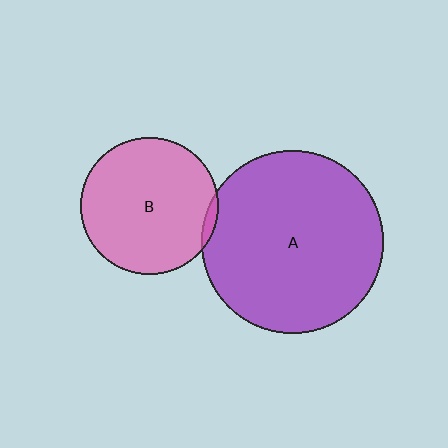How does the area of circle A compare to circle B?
Approximately 1.8 times.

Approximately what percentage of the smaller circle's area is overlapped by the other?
Approximately 5%.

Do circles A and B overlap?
Yes.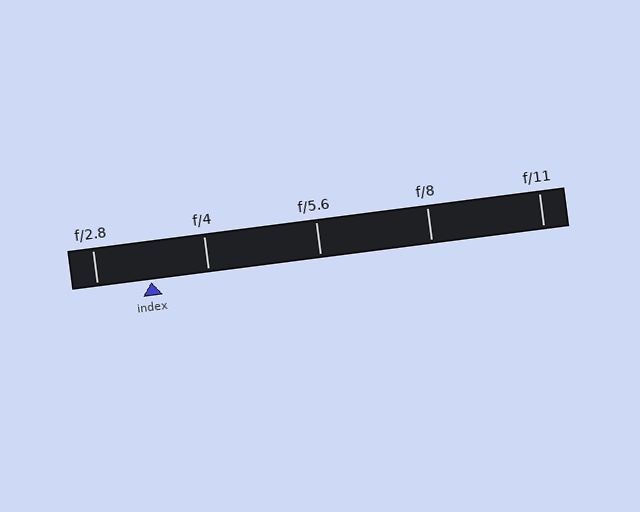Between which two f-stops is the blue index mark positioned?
The index mark is between f/2.8 and f/4.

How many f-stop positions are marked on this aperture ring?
There are 5 f-stop positions marked.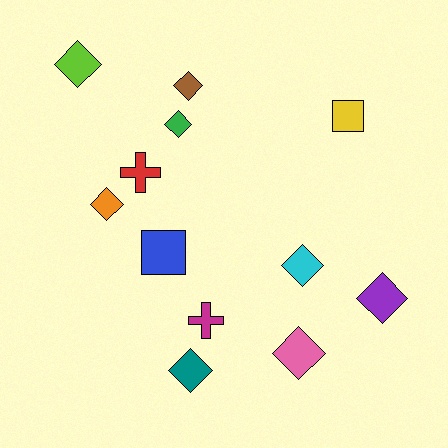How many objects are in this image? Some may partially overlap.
There are 12 objects.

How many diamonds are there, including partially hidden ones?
There are 8 diamonds.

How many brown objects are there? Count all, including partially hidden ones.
There is 1 brown object.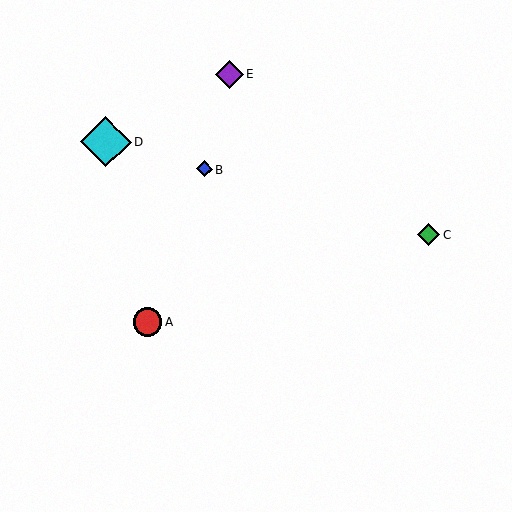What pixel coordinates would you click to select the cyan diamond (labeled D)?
Click at (106, 142) to select the cyan diamond D.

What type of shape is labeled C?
Shape C is a green diamond.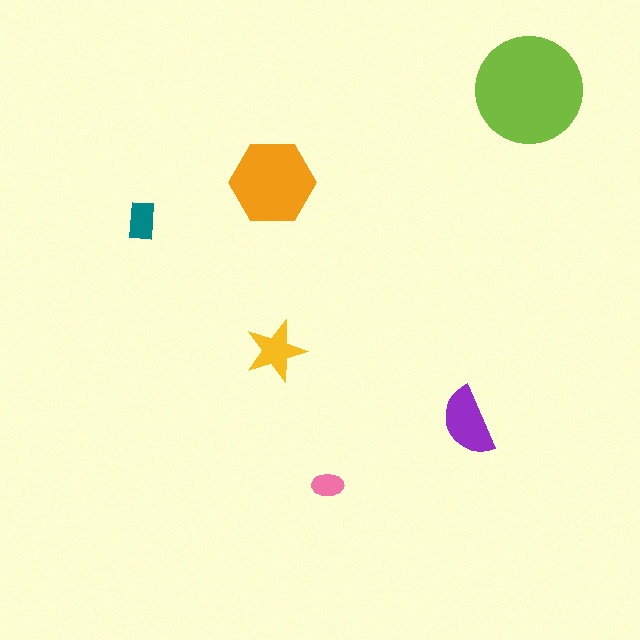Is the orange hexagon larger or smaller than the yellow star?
Larger.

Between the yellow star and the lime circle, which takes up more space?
The lime circle.